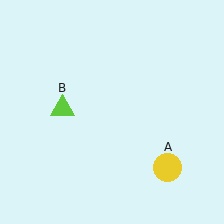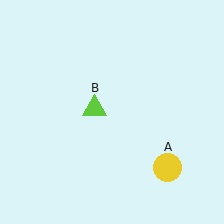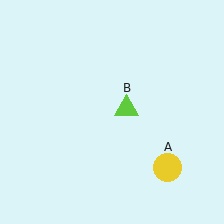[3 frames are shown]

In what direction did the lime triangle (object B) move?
The lime triangle (object B) moved right.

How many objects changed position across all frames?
1 object changed position: lime triangle (object B).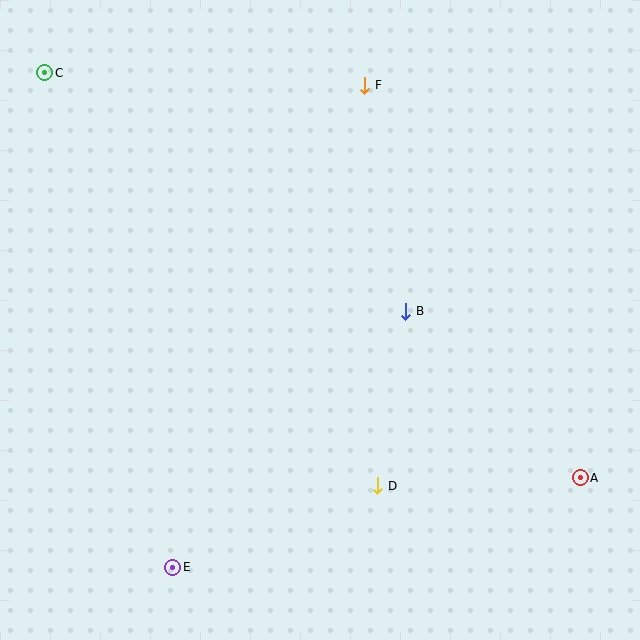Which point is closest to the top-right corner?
Point F is closest to the top-right corner.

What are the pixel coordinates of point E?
Point E is at (173, 567).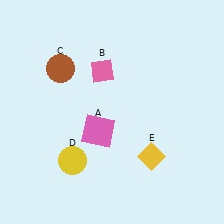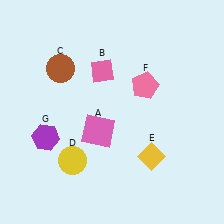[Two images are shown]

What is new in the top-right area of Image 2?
A pink pentagon (F) was added in the top-right area of Image 2.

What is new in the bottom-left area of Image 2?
A purple hexagon (G) was added in the bottom-left area of Image 2.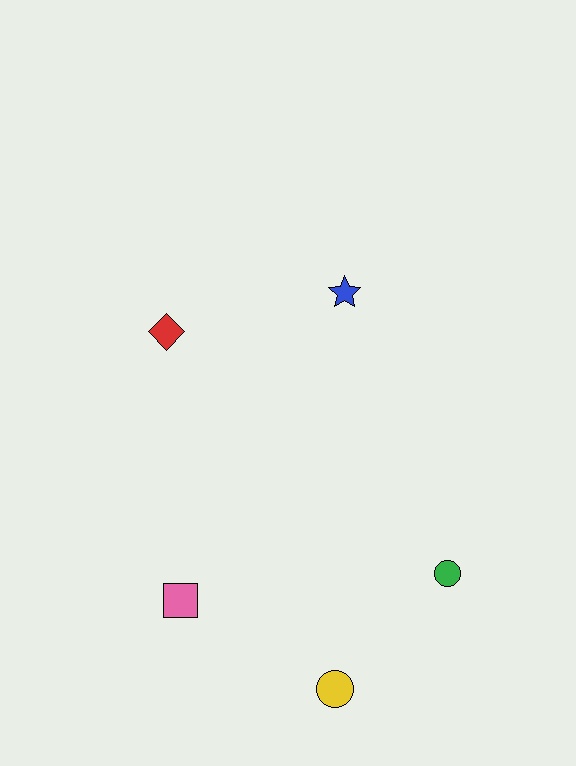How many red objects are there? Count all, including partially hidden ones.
There is 1 red object.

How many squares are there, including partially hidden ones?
There is 1 square.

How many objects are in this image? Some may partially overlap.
There are 5 objects.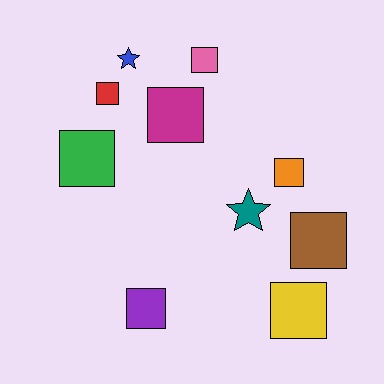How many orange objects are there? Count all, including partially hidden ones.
There is 1 orange object.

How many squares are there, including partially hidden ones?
There are 8 squares.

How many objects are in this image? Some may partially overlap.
There are 10 objects.